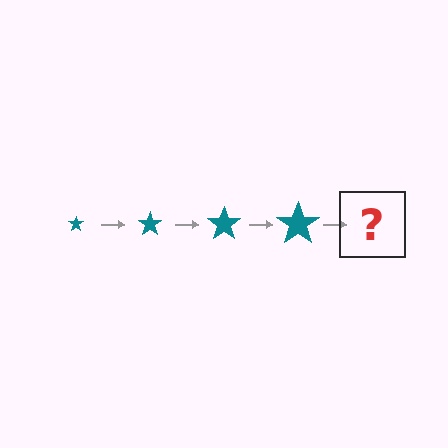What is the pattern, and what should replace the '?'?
The pattern is that the star gets progressively larger each step. The '?' should be a teal star, larger than the previous one.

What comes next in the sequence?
The next element should be a teal star, larger than the previous one.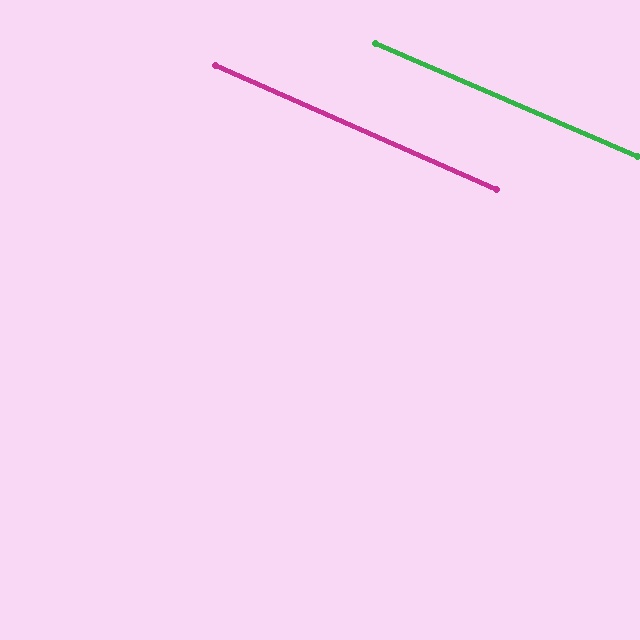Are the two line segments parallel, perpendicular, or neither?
Parallel — their directions differ by only 0.5°.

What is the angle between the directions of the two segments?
Approximately 1 degree.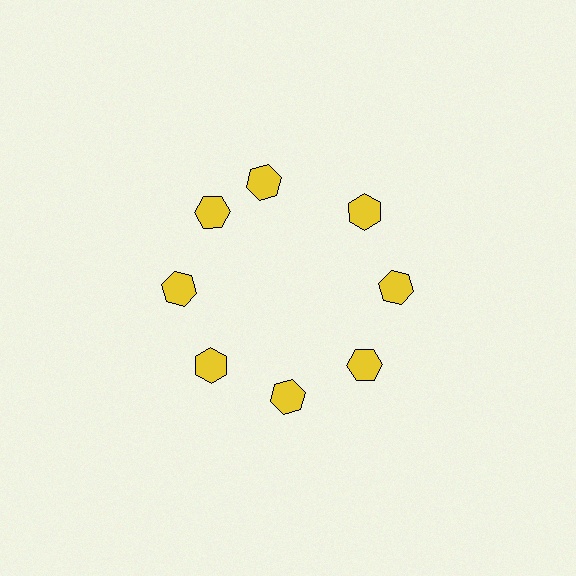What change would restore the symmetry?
The symmetry would be restored by rotating it back into even spacing with its neighbors so that all 8 hexagons sit at equal angles and equal distance from the center.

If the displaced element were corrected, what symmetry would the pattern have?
It would have 8-fold rotational symmetry — the pattern would map onto itself every 45 degrees.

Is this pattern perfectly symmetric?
No. The 8 yellow hexagons are arranged in a ring, but one element near the 12 o'clock position is rotated out of alignment along the ring, breaking the 8-fold rotational symmetry.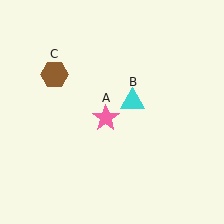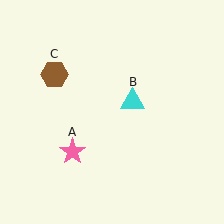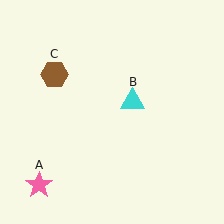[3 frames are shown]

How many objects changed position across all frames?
1 object changed position: pink star (object A).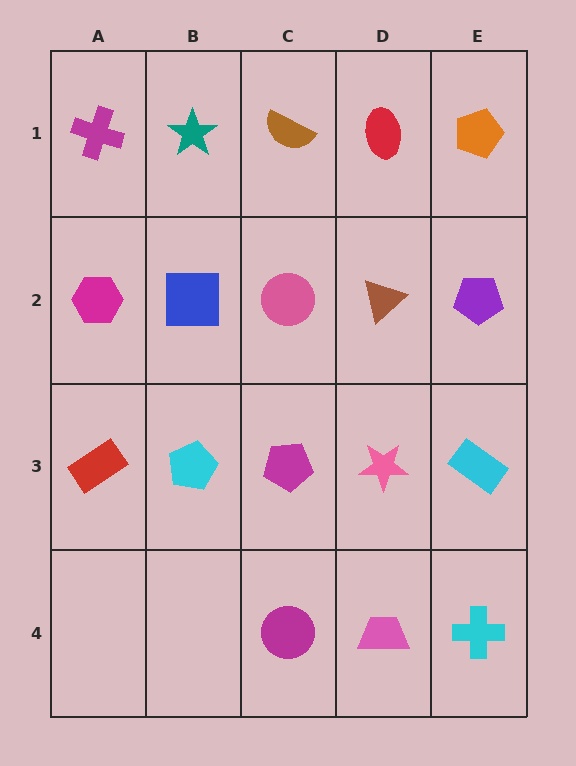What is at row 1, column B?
A teal star.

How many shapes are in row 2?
5 shapes.